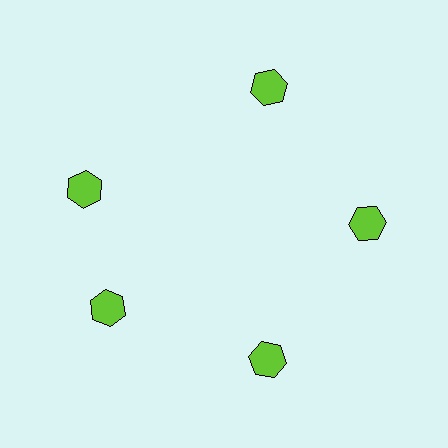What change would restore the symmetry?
The symmetry would be restored by rotating it back into even spacing with its neighbors so that all 5 hexagons sit at equal angles and equal distance from the center.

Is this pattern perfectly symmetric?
No. The 5 lime hexagons are arranged in a ring, but one element near the 10 o'clock position is rotated out of alignment along the ring, breaking the 5-fold rotational symmetry.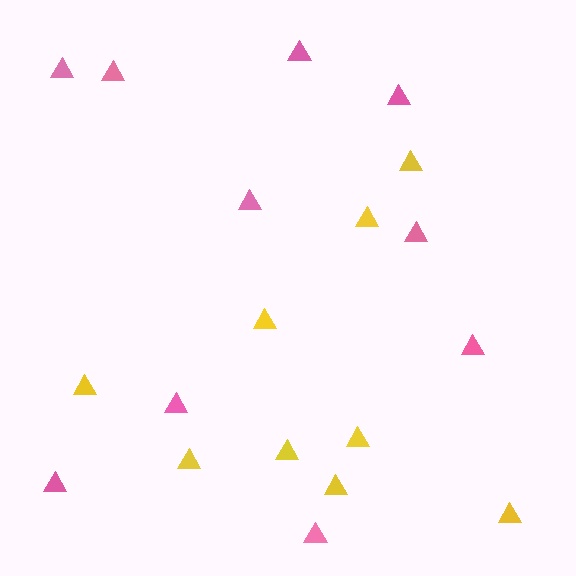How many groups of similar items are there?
There are 2 groups: one group of yellow triangles (9) and one group of pink triangles (10).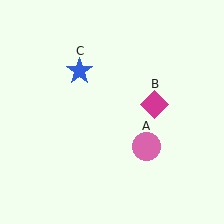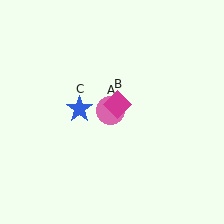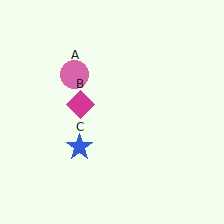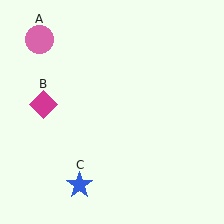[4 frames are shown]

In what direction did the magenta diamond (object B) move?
The magenta diamond (object B) moved left.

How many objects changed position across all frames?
3 objects changed position: pink circle (object A), magenta diamond (object B), blue star (object C).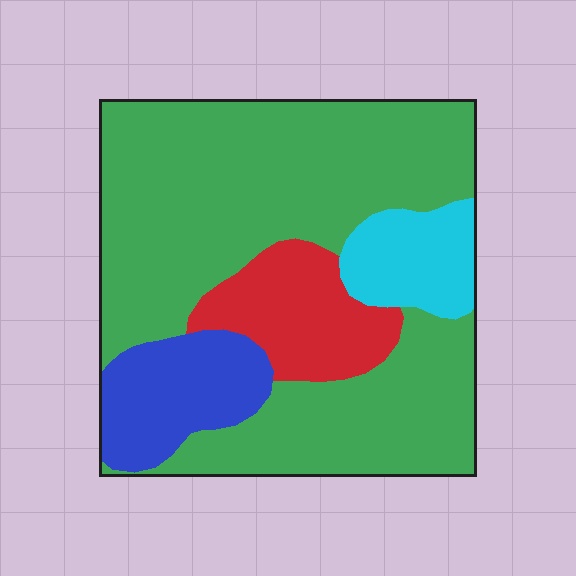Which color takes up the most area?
Green, at roughly 65%.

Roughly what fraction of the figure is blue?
Blue covers 12% of the figure.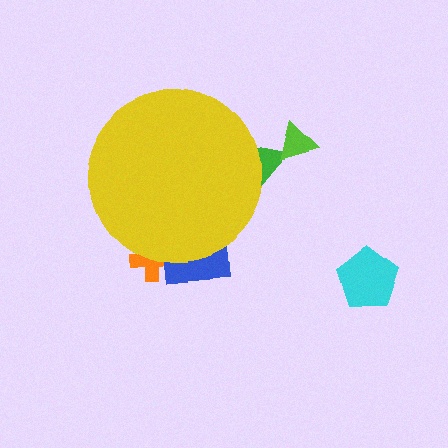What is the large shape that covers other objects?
A yellow circle.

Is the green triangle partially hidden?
Yes, the green triangle is partially hidden behind the yellow circle.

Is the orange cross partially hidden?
Yes, the orange cross is partially hidden behind the yellow circle.